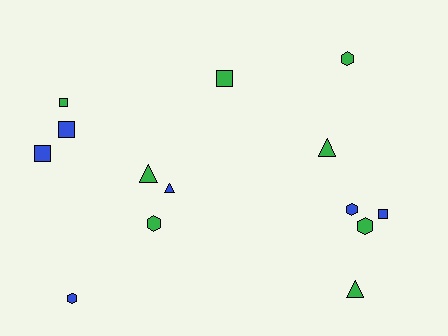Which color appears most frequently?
Green, with 8 objects.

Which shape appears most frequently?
Hexagon, with 5 objects.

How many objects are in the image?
There are 14 objects.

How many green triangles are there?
There are 3 green triangles.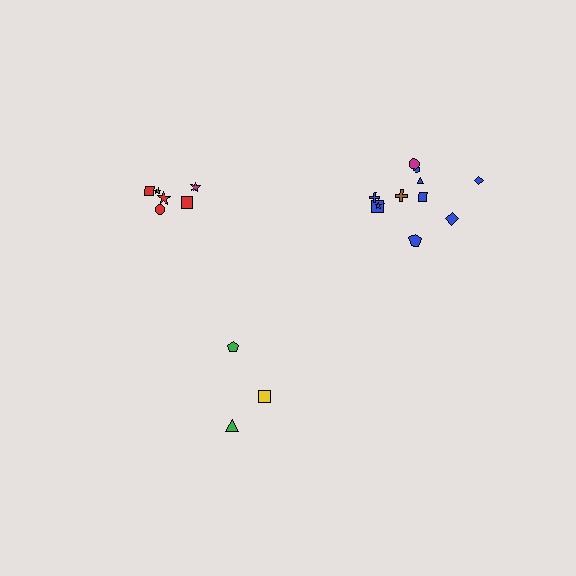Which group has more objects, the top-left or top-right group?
The top-right group.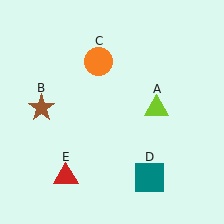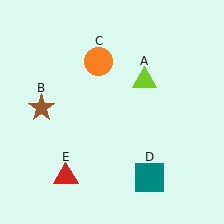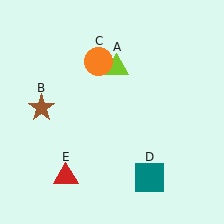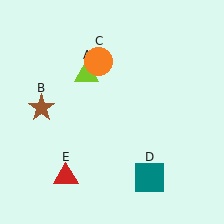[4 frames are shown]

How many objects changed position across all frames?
1 object changed position: lime triangle (object A).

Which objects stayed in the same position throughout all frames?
Brown star (object B) and orange circle (object C) and teal square (object D) and red triangle (object E) remained stationary.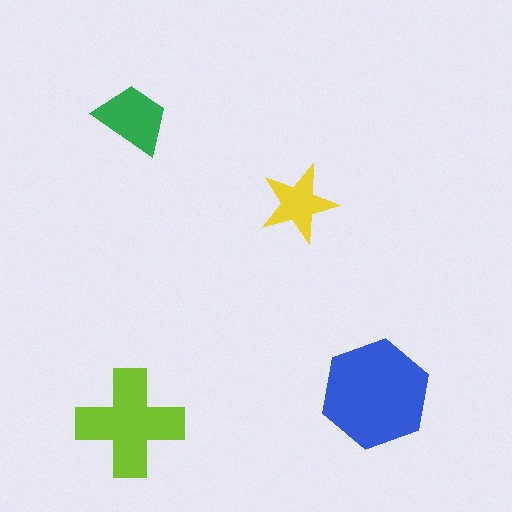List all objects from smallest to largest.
The yellow star, the green trapezoid, the lime cross, the blue hexagon.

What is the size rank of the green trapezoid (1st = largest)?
3rd.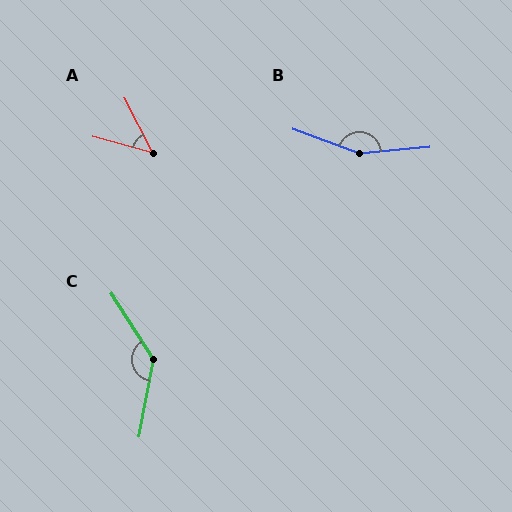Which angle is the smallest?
A, at approximately 47 degrees.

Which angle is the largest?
B, at approximately 155 degrees.